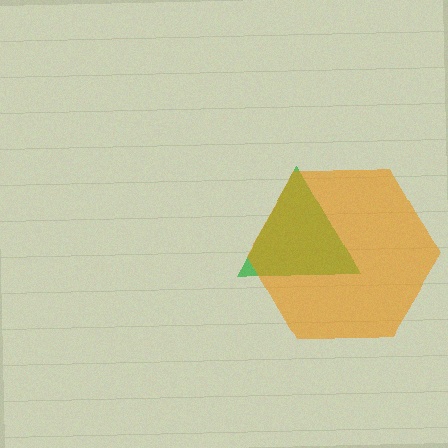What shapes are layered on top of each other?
The layered shapes are: a green triangle, an orange hexagon.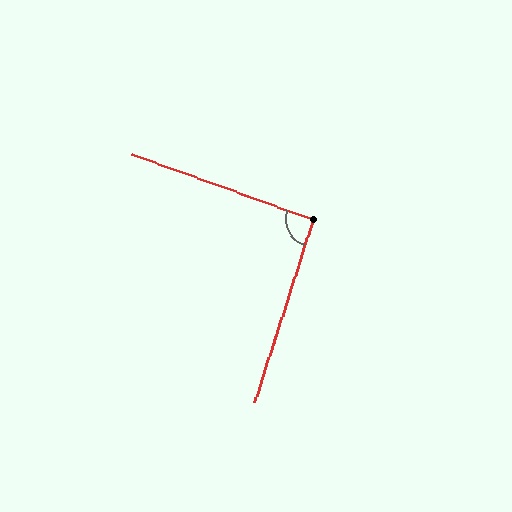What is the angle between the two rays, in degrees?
Approximately 92 degrees.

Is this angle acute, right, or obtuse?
It is approximately a right angle.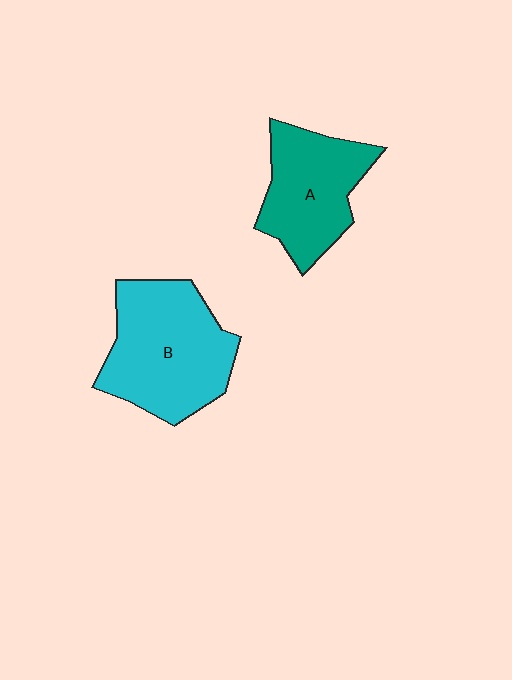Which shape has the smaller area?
Shape A (teal).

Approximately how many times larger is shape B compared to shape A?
Approximately 1.3 times.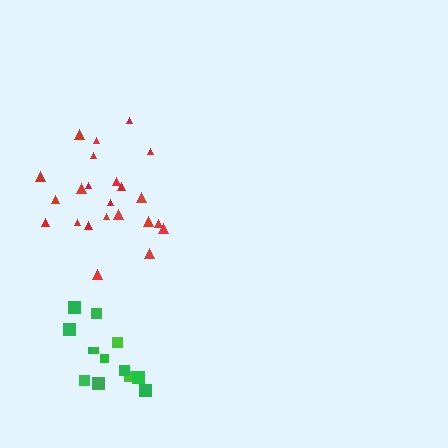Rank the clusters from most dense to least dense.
green, red.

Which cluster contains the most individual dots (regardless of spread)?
Red (23).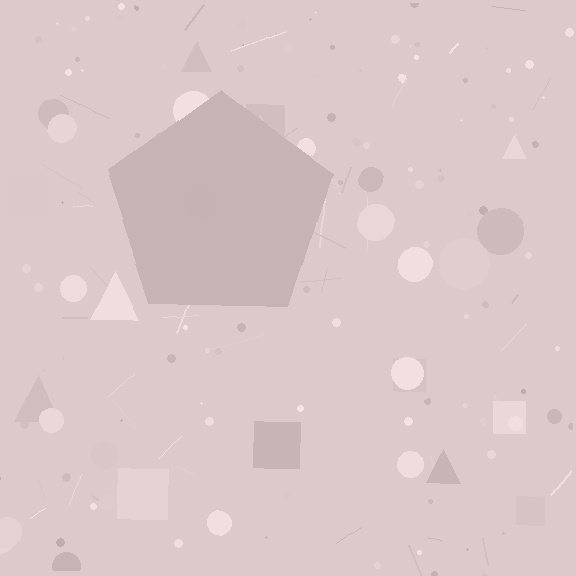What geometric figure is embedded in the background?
A pentagon is embedded in the background.